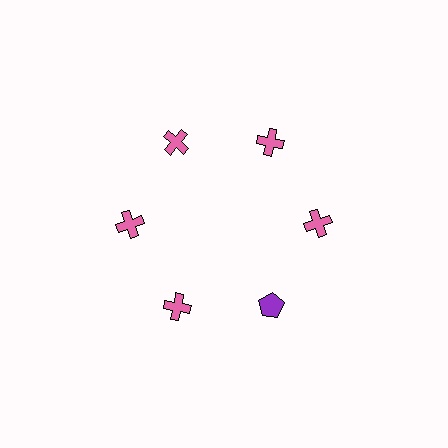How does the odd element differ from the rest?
It differs in both color (purple instead of pink) and shape (pentagon instead of cross).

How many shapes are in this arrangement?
There are 6 shapes arranged in a ring pattern.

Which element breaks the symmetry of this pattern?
The purple pentagon at roughly the 5 o'clock position breaks the symmetry. All other shapes are pink crosses.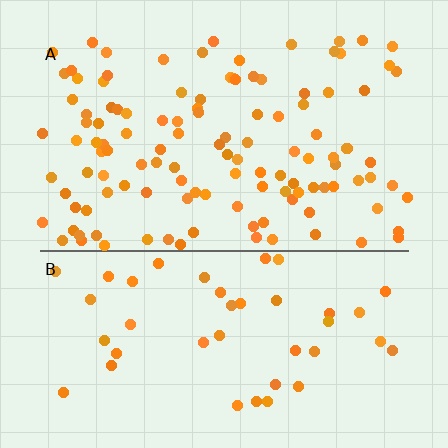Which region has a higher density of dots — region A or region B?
A (the top).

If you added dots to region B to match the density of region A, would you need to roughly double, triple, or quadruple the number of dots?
Approximately triple.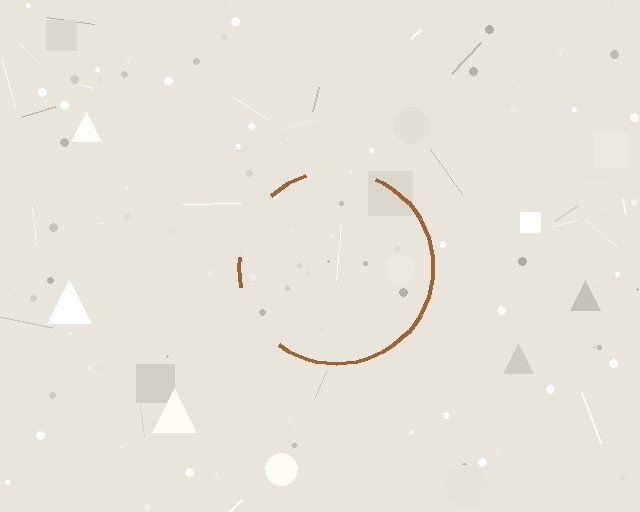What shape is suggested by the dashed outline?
The dashed outline suggests a circle.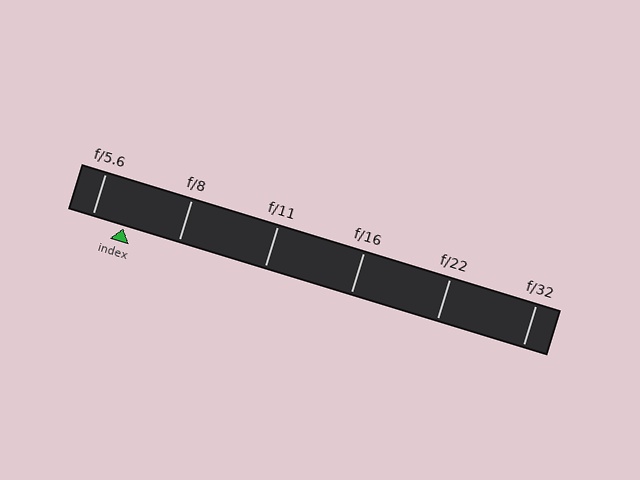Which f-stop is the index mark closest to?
The index mark is closest to f/5.6.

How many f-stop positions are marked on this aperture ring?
There are 6 f-stop positions marked.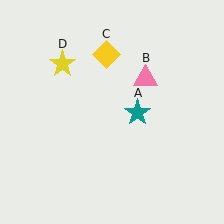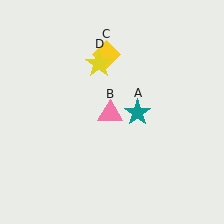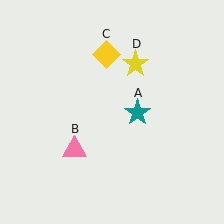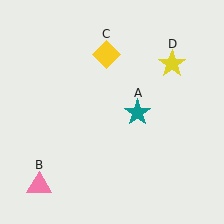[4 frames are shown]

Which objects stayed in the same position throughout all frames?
Teal star (object A) and yellow diamond (object C) remained stationary.